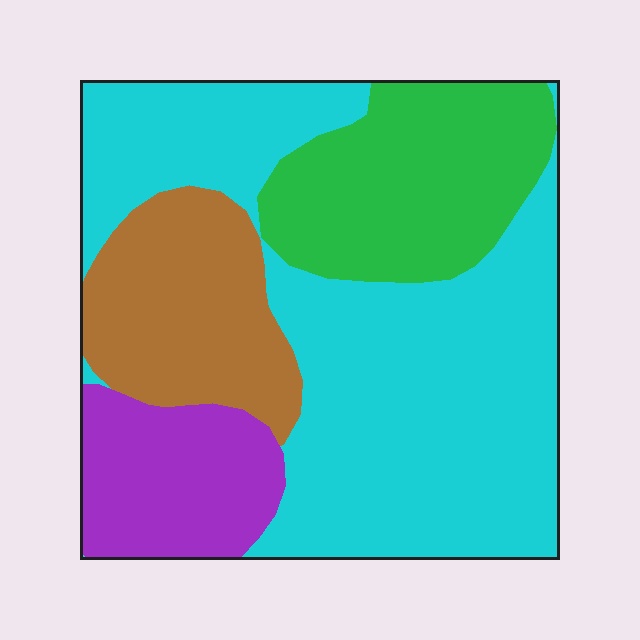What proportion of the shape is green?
Green covers about 20% of the shape.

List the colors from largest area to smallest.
From largest to smallest: cyan, green, brown, purple.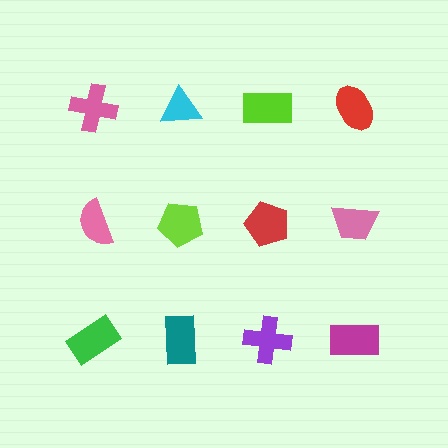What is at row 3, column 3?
A purple cross.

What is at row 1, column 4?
A red ellipse.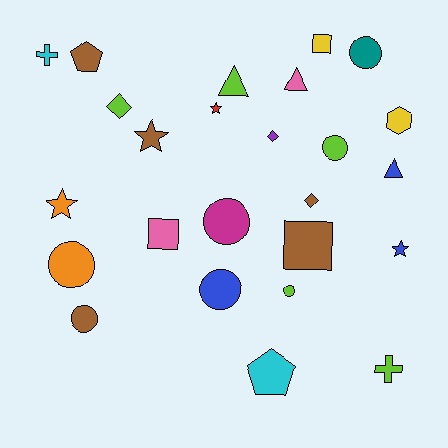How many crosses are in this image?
There are 2 crosses.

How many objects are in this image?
There are 25 objects.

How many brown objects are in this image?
There are 5 brown objects.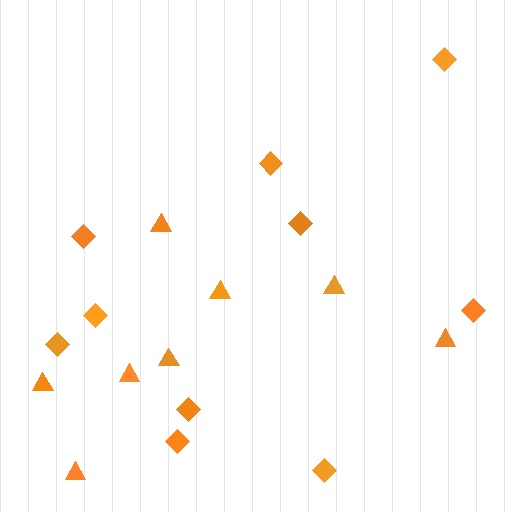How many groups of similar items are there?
There are 2 groups: one group of triangles (8) and one group of diamonds (10).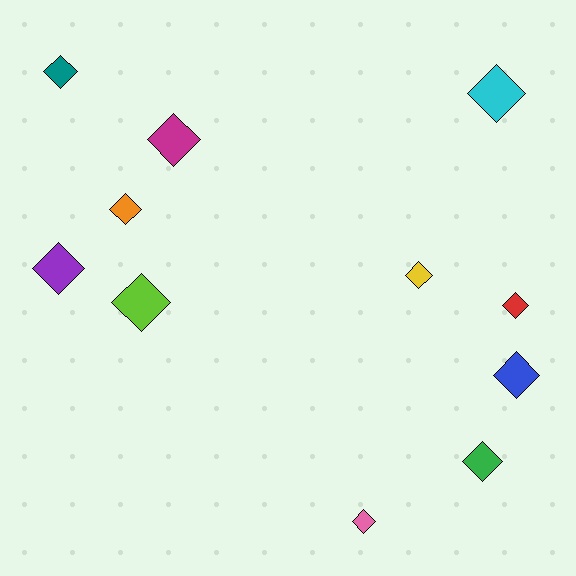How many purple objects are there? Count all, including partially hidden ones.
There is 1 purple object.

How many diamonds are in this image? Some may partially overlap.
There are 11 diamonds.